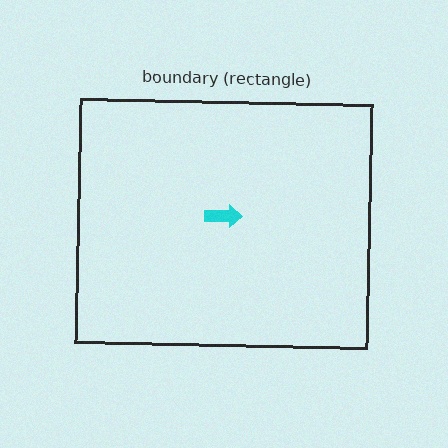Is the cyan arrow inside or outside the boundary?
Inside.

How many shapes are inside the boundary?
1 inside, 0 outside.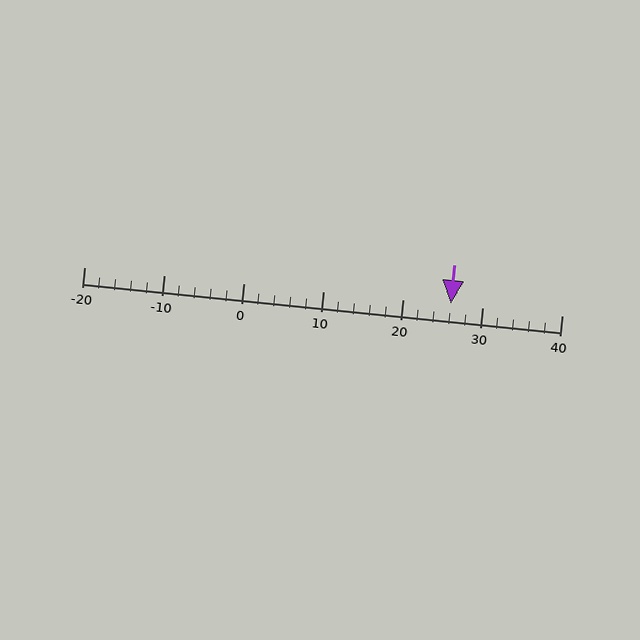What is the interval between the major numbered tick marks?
The major tick marks are spaced 10 units apart.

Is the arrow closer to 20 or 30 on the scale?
The arrow is closer to 30.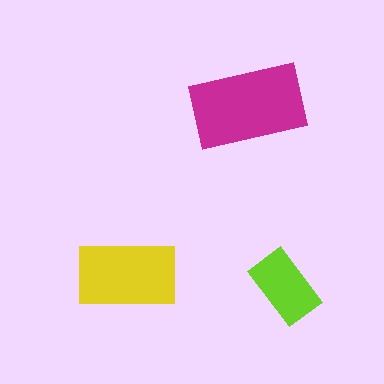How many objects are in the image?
There are 3 objects in the image.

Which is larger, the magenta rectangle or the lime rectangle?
The magenta one.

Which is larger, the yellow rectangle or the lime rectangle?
The yellow one.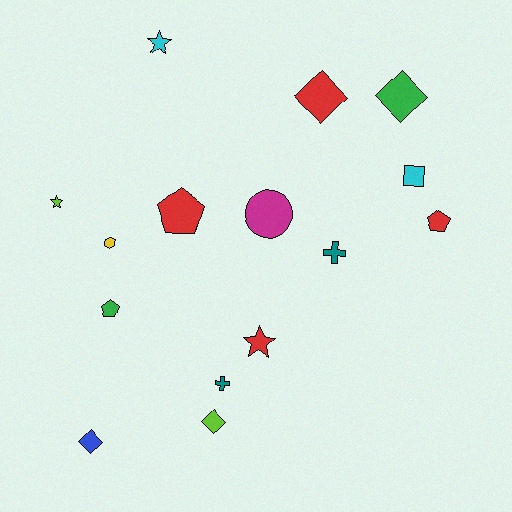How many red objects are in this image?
There are 4 red objects.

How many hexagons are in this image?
There is 1 hexagon.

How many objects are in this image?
There are 15 objects.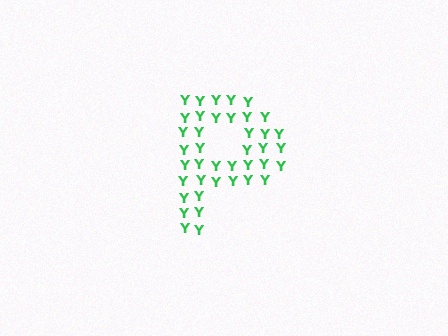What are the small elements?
The small elements are letter Y's.